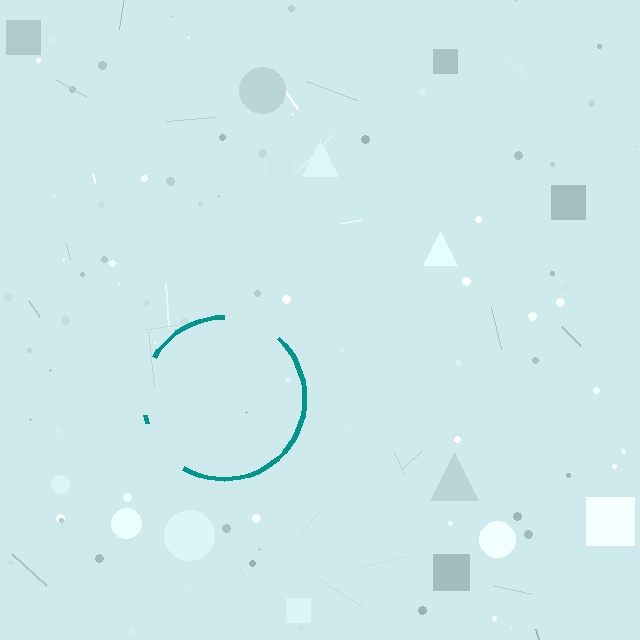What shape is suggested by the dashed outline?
The dashed outline suggests a circle.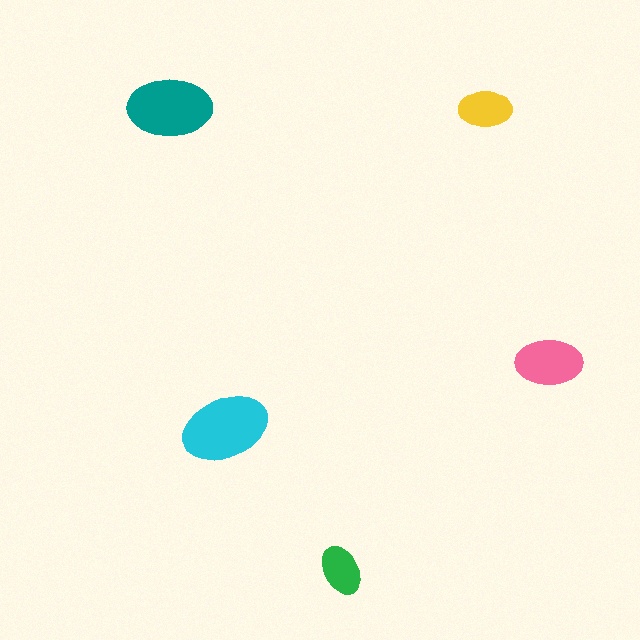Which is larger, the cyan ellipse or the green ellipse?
The cyan one.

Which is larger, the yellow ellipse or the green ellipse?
The yellow one.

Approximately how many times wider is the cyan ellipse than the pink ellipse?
About 1.5 times wider.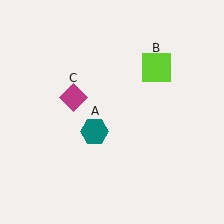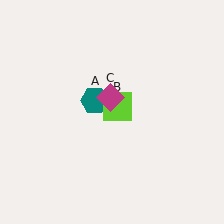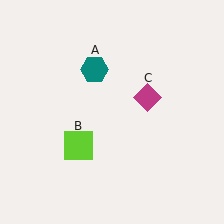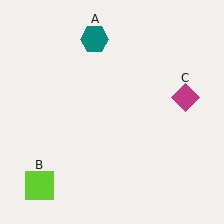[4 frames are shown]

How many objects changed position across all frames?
3 objects changed position: teal hexagon (object A), lime square (object B), magenta diamond (object C).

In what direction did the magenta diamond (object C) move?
The magenta diamond (object C) moved right.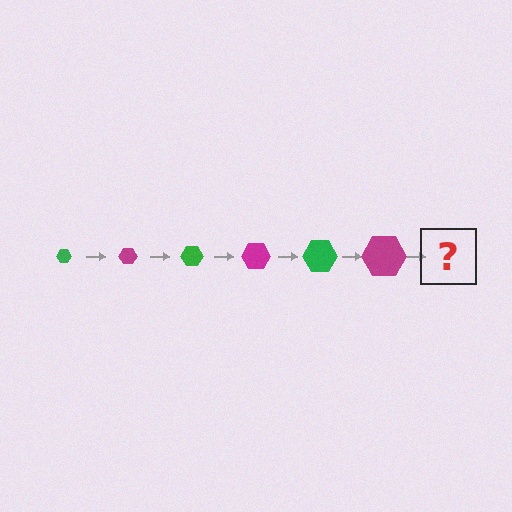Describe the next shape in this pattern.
It should be a green hexagon, larger than the previous one.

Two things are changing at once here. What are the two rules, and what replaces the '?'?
The two rules are that the hexagon grows larger each step and the color cycles through green and magenta. The '?' should be a green hexagon, larger than the previous one.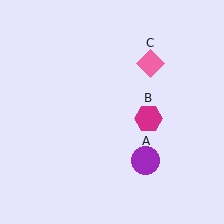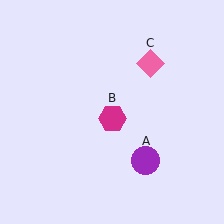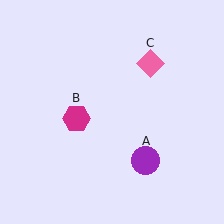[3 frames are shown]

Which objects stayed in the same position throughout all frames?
Purple circle (object A) and pink diamond (object C) remained stationary.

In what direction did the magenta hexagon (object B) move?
The magenta hexagon (object B) moved left.